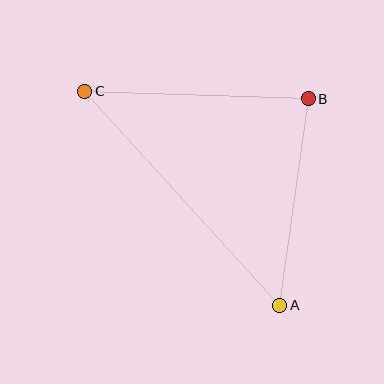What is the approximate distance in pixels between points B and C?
The distance between B and C is approximately 223 pixels.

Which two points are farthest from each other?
Points A and C are farthest from each other.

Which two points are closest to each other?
Points A and B are closest to each other.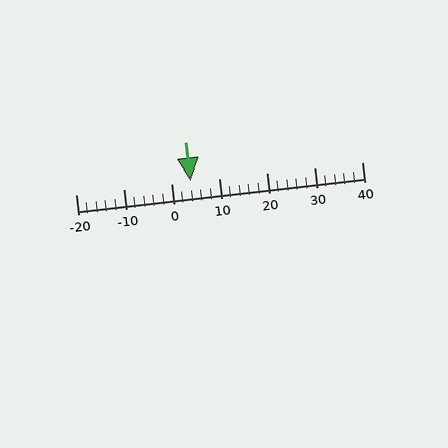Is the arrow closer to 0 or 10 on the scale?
The arrow is closer to 0.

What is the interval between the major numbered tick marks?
The major tick marks are spaced 10 units apart.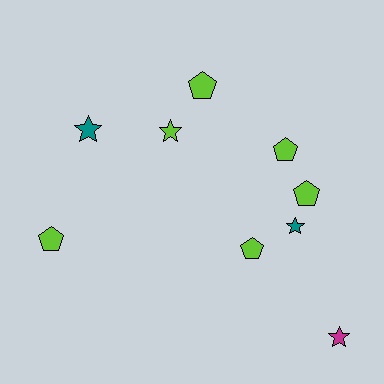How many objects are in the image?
There are 9 objects.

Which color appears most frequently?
Lime, with 6 objects.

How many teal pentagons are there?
There are no teal pentagons.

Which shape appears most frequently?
Pentagon, with 5 objects.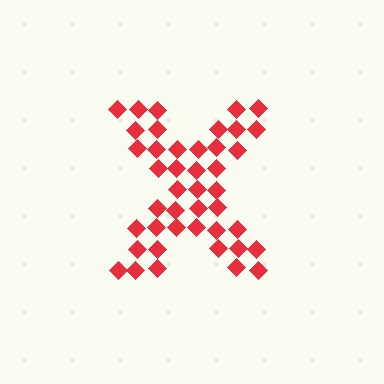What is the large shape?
The large shape is the letter X.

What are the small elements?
The small elements are diamonds.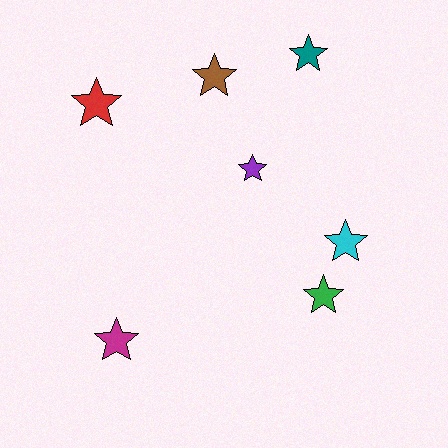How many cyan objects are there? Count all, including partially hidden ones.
There is 1 cyan object.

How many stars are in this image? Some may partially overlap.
There are 7 stars.